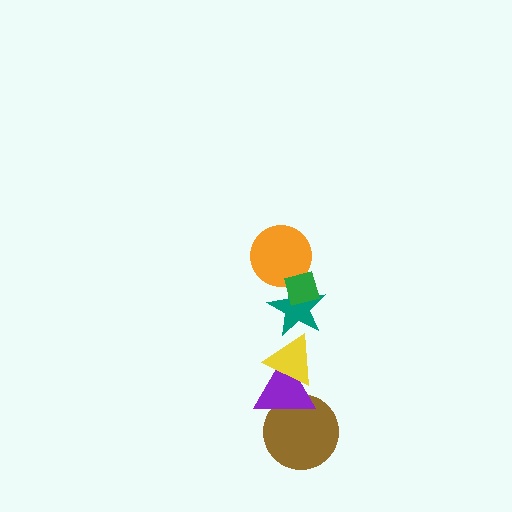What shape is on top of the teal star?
The orange circle is on top of the teal star.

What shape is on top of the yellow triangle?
The teal star is on top of the yellow triangle.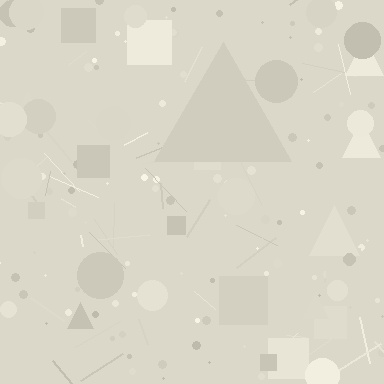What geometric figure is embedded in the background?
A triangle is embedded in the background.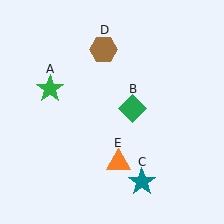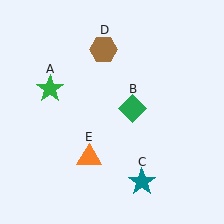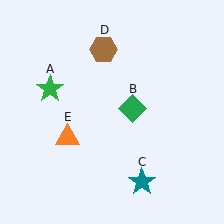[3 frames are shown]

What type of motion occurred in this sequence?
The orange triangle (object E) rotated clockwise around the center of the scene.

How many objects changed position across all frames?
1 object changed position: orange triangle (object E).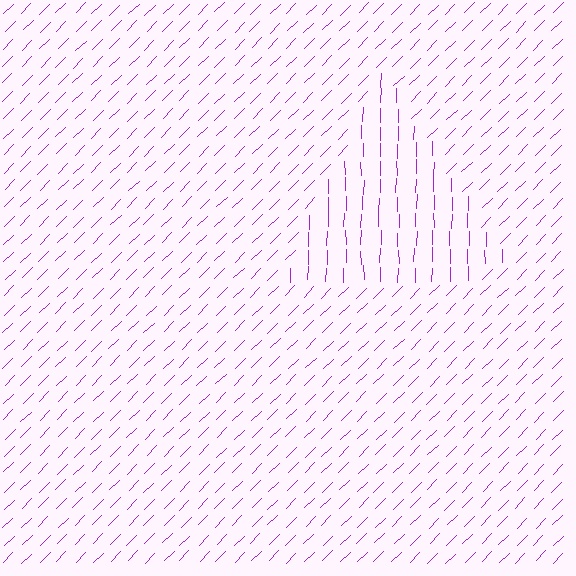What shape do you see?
I see a triangle.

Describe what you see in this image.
The image is filled with small purple line segments. A triangle region in the image has lines oriented differently from the surrounding lines, creating a visible texture boundary.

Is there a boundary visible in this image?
Yes, there is a texture boundary formed by a change in line orientation.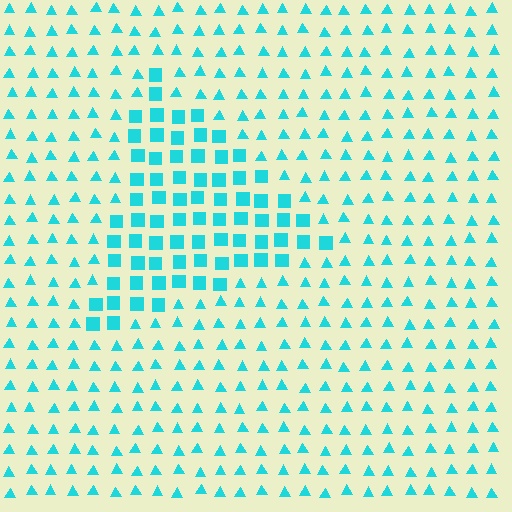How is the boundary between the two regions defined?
The boundary is defined by a change in element shape: squares inside vs. triangles outside. All elements share the same color and spacing.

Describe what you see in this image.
The image is filled with small cyan elements arranged in a uniform grid. A triangle-shaped region contains squares, while the surrounding area contains triangles. The boundary is defined purely by the change in element shape.